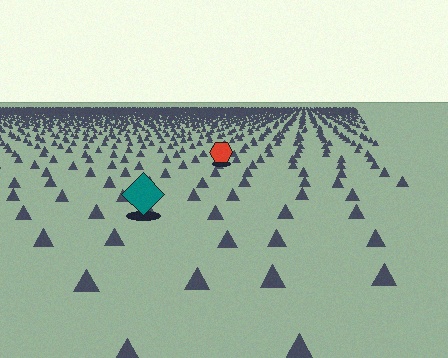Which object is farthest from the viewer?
The red hexagon is farthest from the viewer. It appears smaller and the ground texture around it is denser.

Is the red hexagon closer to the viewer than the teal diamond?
No. The teal diamond is closer — you can tell from the texture gradient: the ground texture is coarser near it.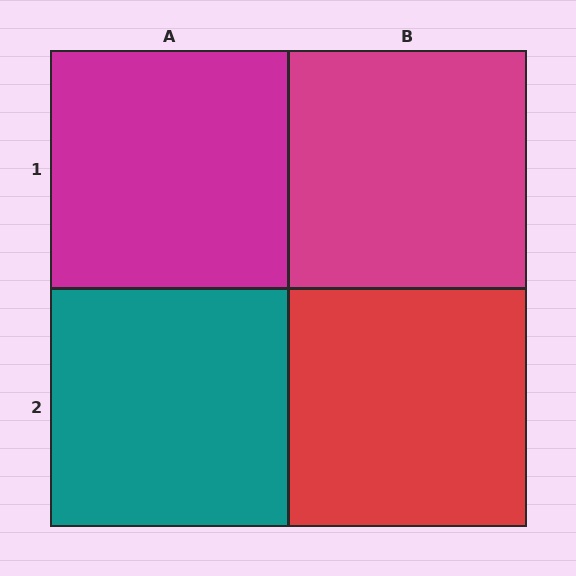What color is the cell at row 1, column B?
Magenta.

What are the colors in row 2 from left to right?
Teal, red.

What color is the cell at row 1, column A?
Magenta.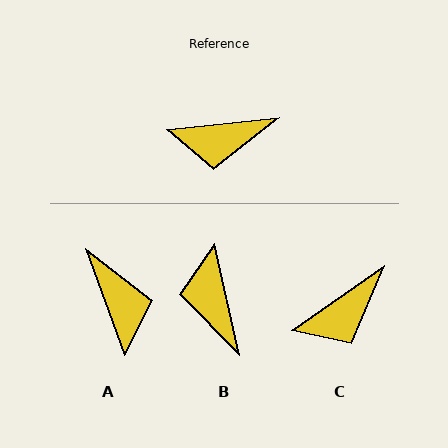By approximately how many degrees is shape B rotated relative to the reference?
Approximately 84 degrees clockwise.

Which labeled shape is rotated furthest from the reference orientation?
A, about 104 degrees away.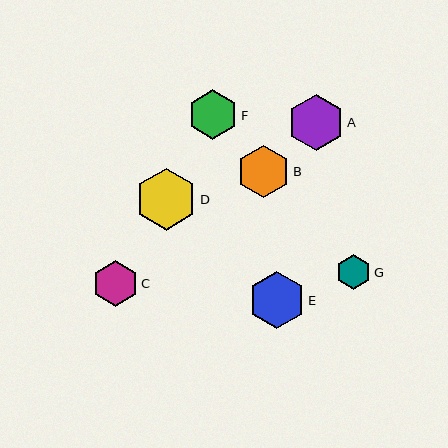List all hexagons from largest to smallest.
From largest to smallest: D, E, A, B, F, C, G.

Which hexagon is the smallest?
Hexagon G is the smallest with a size of approximately 34 pixels.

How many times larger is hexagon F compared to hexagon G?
Hexagon F is approximately 1.4 times the size of hexagon G.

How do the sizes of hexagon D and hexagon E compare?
Hexagon D and hexagon E are approximately the same size.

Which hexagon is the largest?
Hexagon D is the largest with a size of approximately 61 pixels.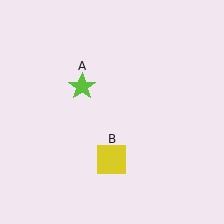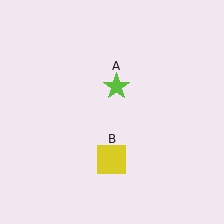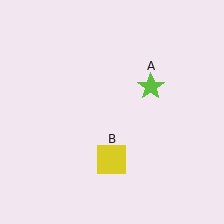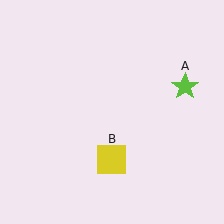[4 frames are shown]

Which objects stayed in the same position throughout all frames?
Yellow square (object B) remained stationary.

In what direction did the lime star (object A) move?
The lime star (object A) moved right.